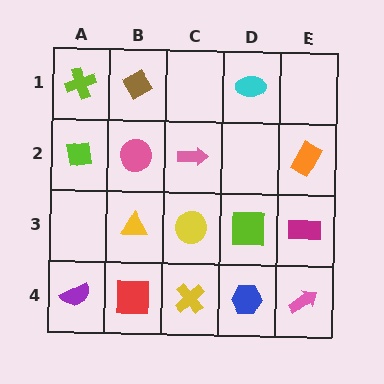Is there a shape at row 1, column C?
No, that cell is empty.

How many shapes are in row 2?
4 shapes.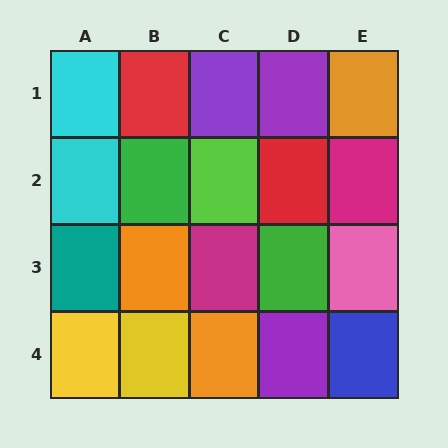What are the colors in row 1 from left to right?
Cyan, red, purple, purple, orange.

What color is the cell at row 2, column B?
Green.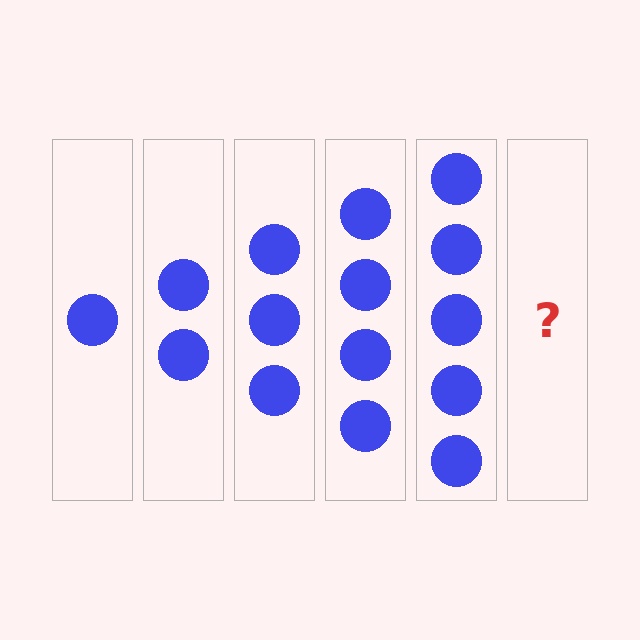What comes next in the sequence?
The next element should be 6 circles.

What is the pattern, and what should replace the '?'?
The pattern is that each step adds one more circle. The '?' should be 6 circles.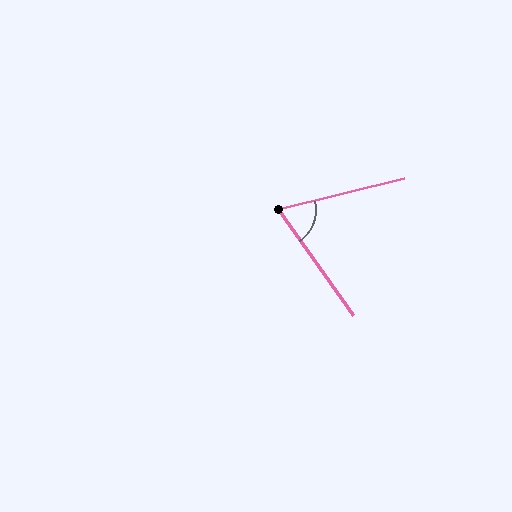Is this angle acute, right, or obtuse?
It is acute.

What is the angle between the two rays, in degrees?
Approximately 69 degrees.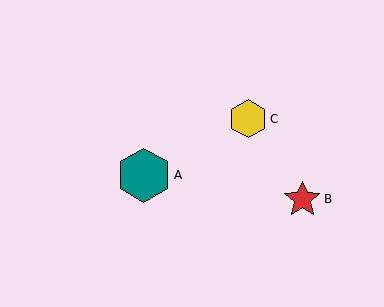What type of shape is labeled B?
Shape B is a red star.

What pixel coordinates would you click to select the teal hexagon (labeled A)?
Click at (144, 175) to select the teal hexagon A.